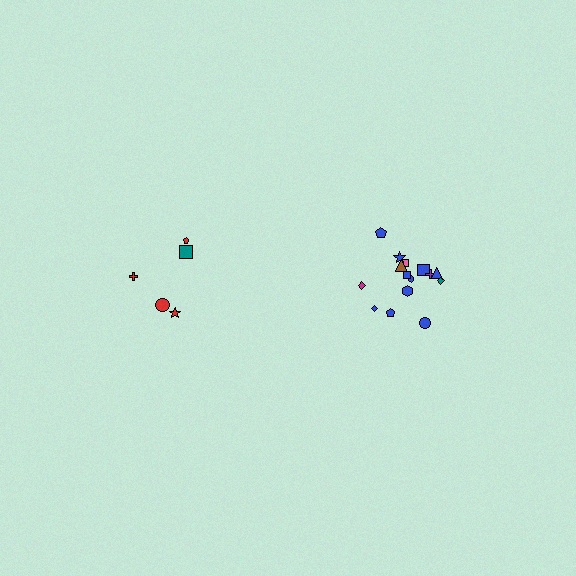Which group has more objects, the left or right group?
The right group.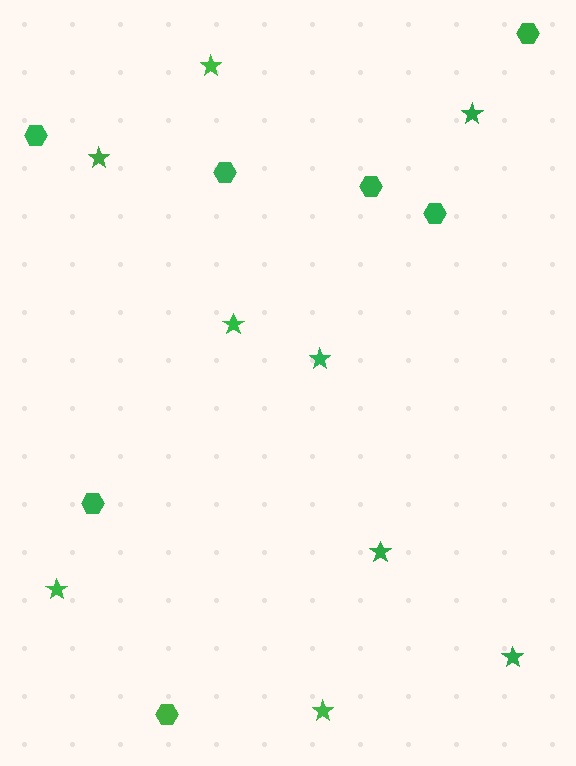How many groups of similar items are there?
There are 2 groups: one group of hexagons (7) and one group of stars (9).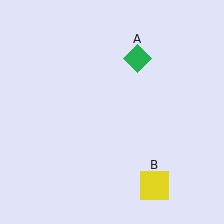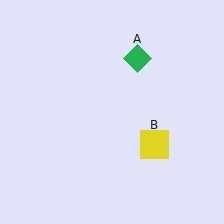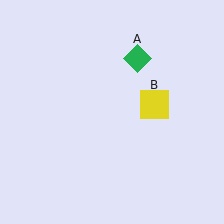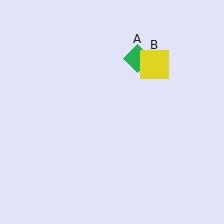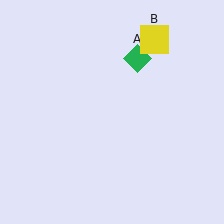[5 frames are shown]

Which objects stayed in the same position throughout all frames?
Green diamond (object A) remained stationary.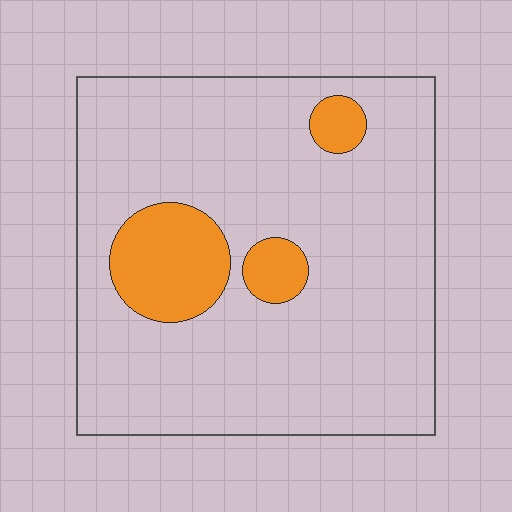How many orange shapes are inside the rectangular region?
3.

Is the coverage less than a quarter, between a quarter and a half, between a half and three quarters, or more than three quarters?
Less than a quarter.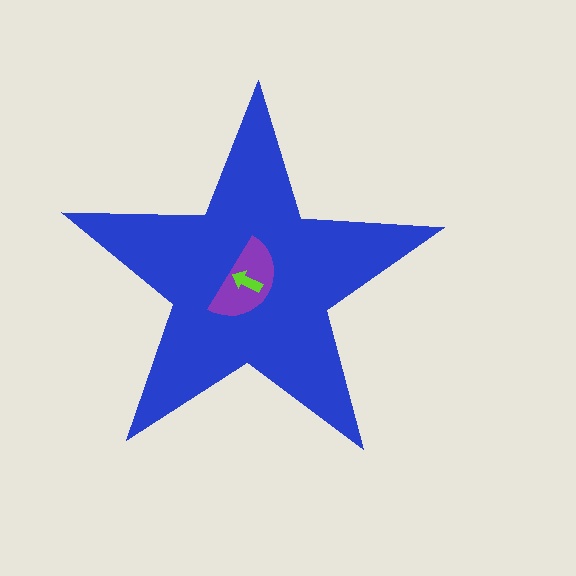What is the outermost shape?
The blue star.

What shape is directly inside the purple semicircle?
The lime arrow.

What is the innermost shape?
The lime arrow.